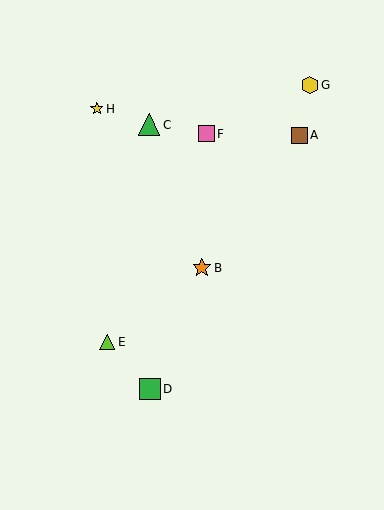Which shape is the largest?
The green triangle (labeled C) is the largest.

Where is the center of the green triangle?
The center of the green triangle is at (149, 125).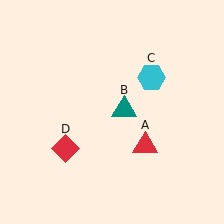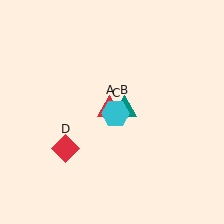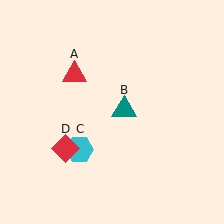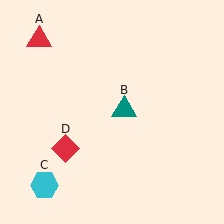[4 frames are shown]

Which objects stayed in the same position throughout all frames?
Teal triangle (object B) and red diamond (object D) remained stationary.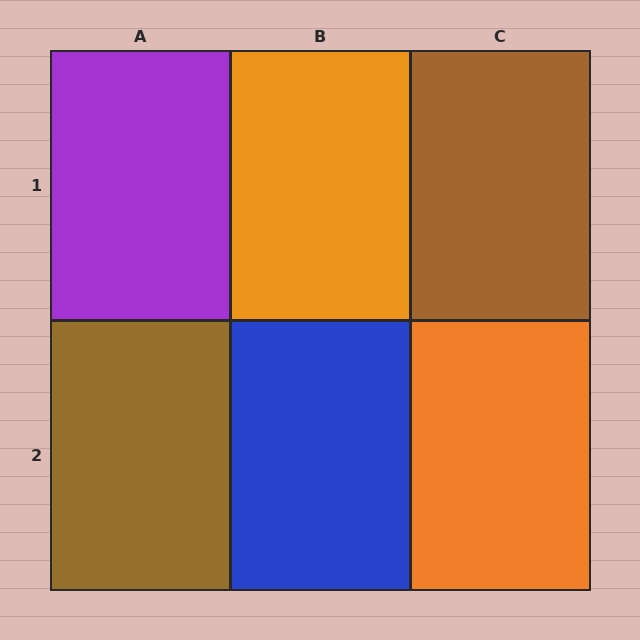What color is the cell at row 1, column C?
Brown.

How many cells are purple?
1 cell is purple.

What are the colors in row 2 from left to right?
Brown, blue, orange.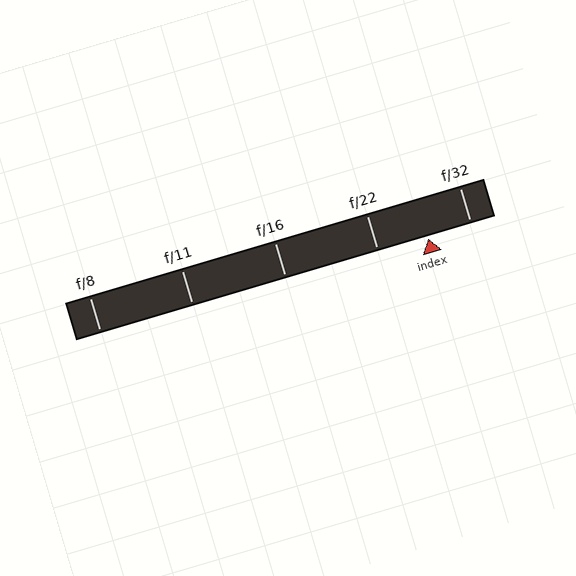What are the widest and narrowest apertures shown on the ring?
The widest aperture shown is f/8 and the narrowest is f/32.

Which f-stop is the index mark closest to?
The index mark is closest to f/32.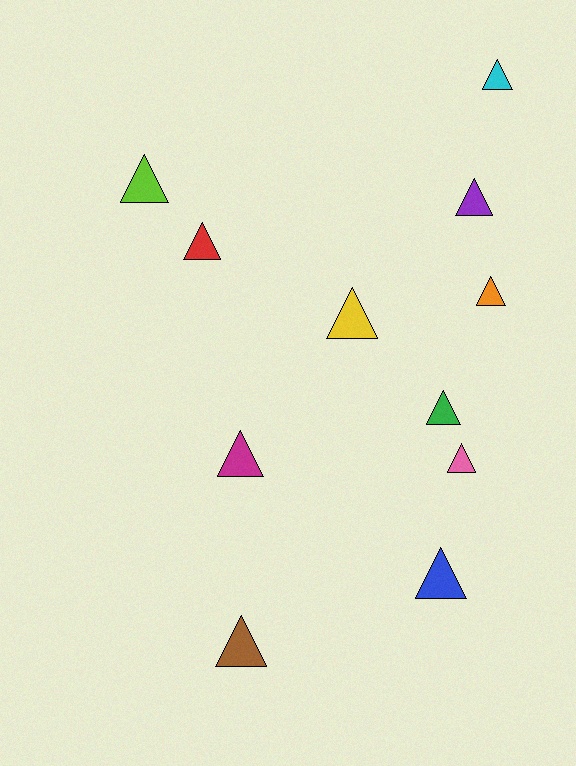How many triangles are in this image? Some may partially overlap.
There are 11 triangles.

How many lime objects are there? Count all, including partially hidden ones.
There is 1 lime object.